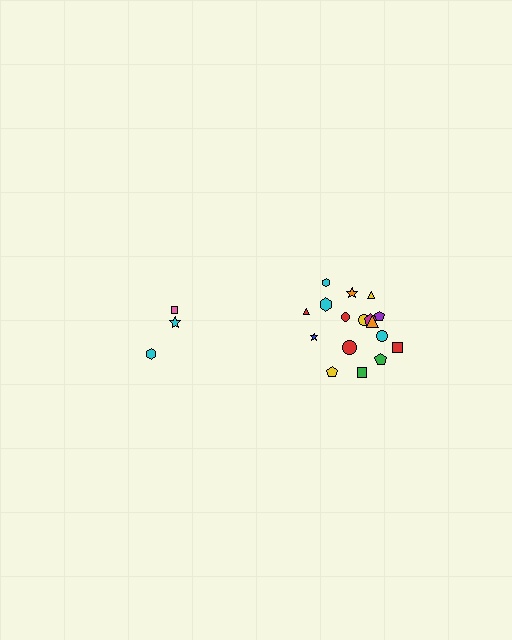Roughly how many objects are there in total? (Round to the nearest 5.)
Roughly 20 objects in total.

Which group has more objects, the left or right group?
The right group.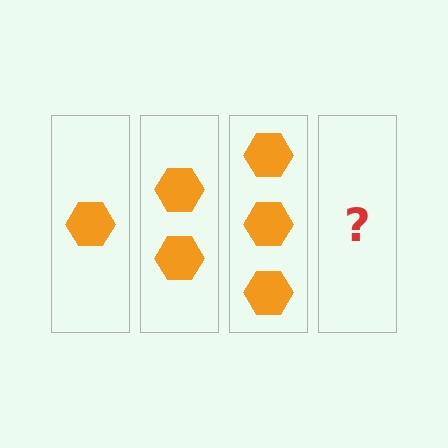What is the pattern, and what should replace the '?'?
The pattern is that each step adds one more hexagon. The '?' should be 4 hexagons.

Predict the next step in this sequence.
The next step is 4 hexagons.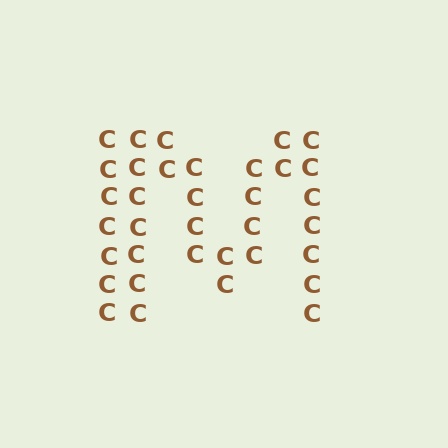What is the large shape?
The large shape is the letter M.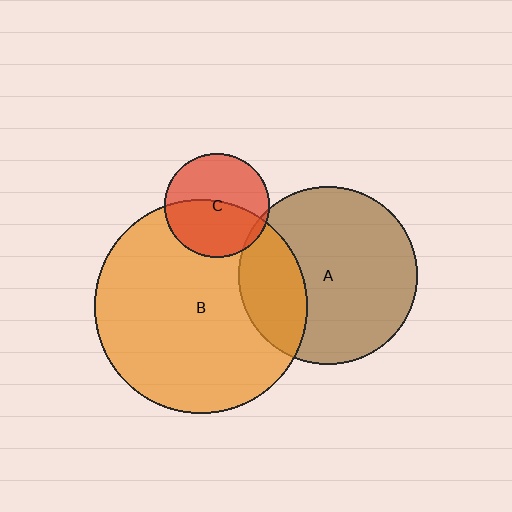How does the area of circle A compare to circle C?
Approximately 2.9 times.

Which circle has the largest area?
Circle B (orange).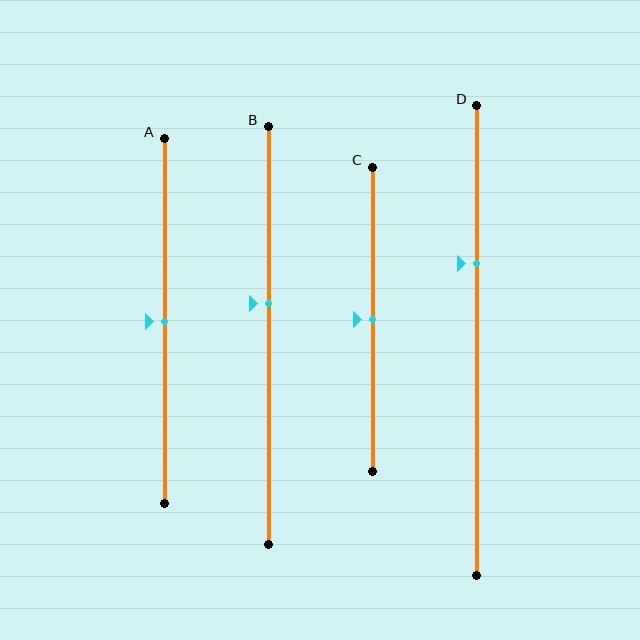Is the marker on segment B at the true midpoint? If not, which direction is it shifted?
No, the marker on segment B is shifted upward by about 8% of the segment length.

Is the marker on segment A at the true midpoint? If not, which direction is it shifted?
Yes, the marker on segment A is at the true midpoint.